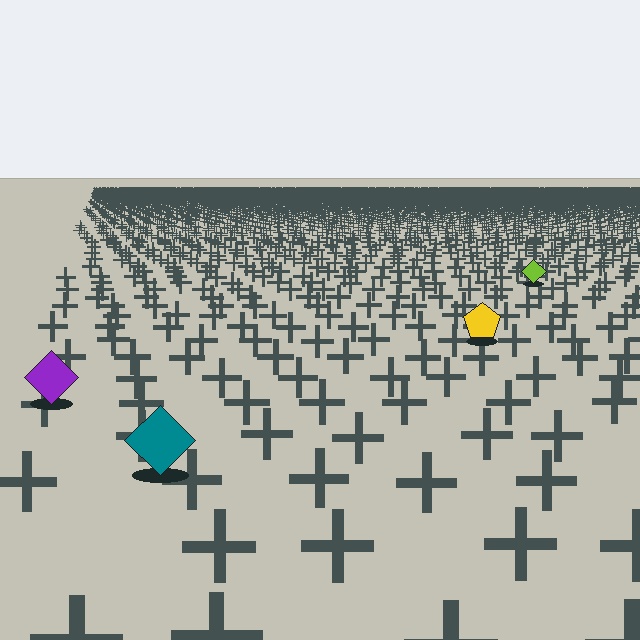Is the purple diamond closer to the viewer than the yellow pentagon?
Yes. The purple diamond is closer — you can tell from the texture gradient: the ground texture is coarser near it.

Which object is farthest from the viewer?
The lime diamond is farthest from the viewer. It appears smaller and the ground texture around it is denser.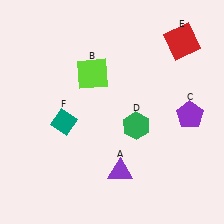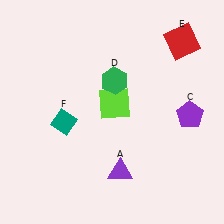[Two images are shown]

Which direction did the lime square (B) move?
The lime square (B) moved down.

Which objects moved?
The objects that moved are: the lime square (B), the green hexagon (D).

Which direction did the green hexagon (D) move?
The green hexagon (D) moved up.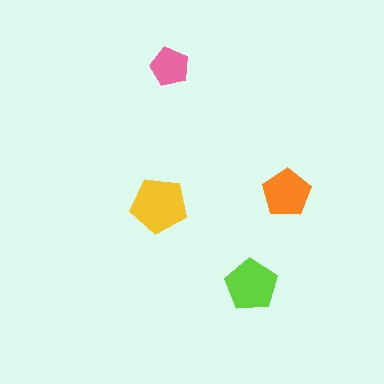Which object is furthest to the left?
The yellow pentagon is leftmost.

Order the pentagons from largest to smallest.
the yellow one, the lime one, the orange one, the pink one.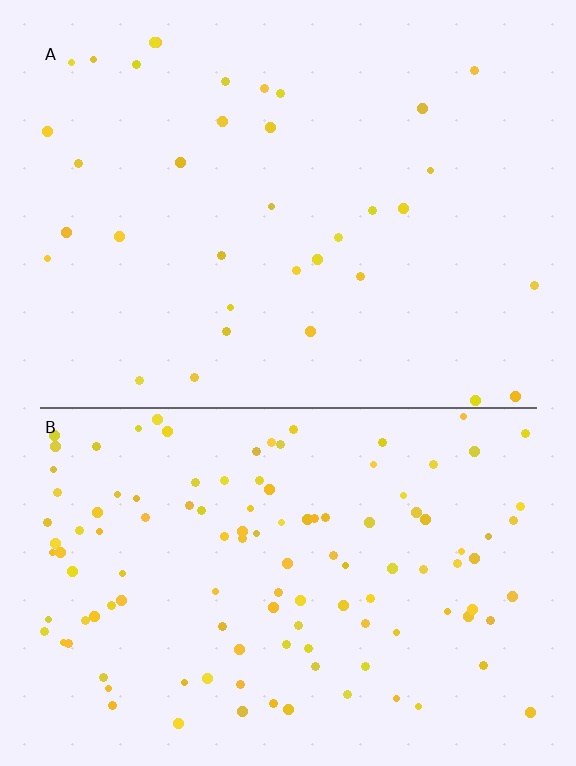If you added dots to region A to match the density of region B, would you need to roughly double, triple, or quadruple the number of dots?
Approximately triple.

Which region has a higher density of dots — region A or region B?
B (the bottom).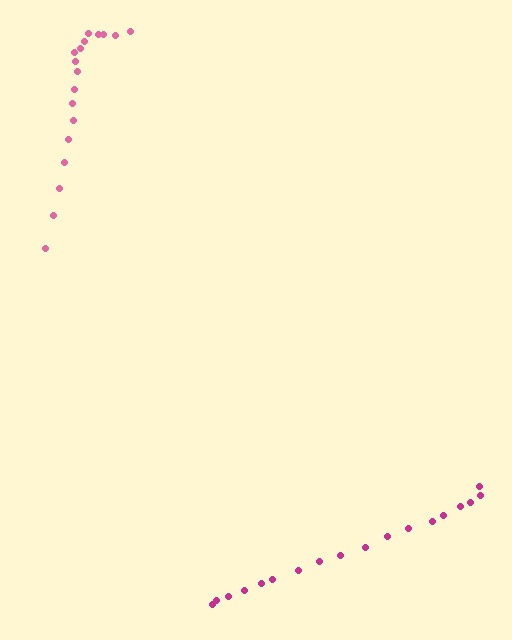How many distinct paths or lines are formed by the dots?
There are 2 distinct paths.